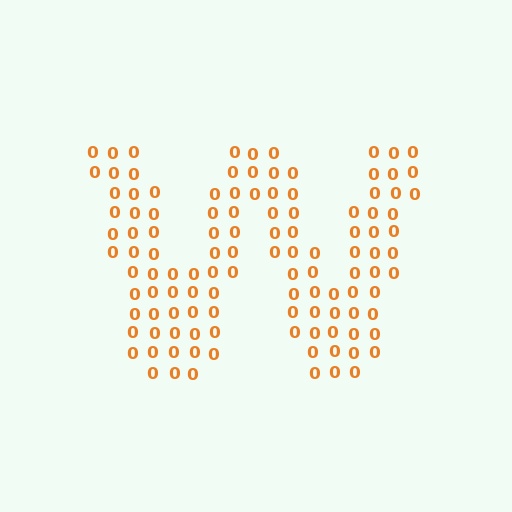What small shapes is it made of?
It is made of small digit 0's.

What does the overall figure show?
The overall figure shows the letter W.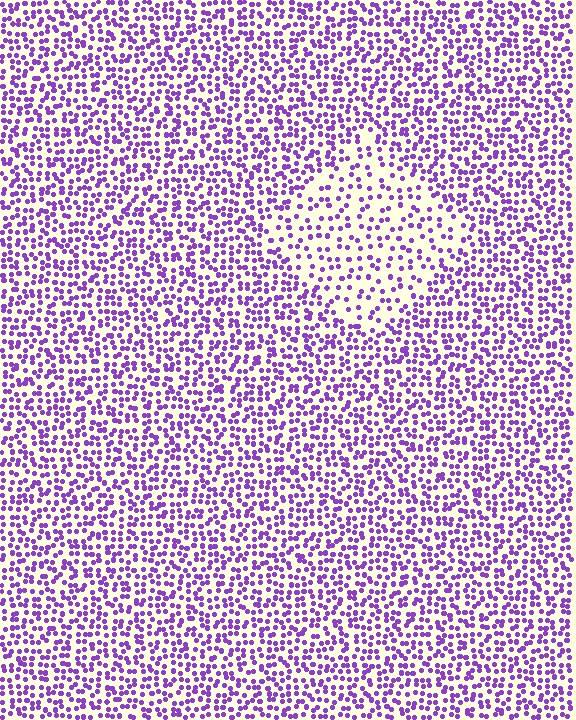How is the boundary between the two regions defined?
The boundary is defined by a change in element density (approximately 1.9x ratio). All elements are the same color, size, and shape.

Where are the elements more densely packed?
The elements are more densely packed outside the diamond boundary.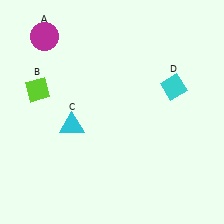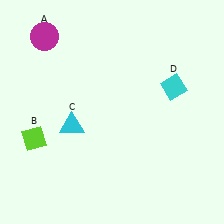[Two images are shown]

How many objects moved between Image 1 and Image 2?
1 object moved between the two images.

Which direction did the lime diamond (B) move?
The lime diamond (B) moved down.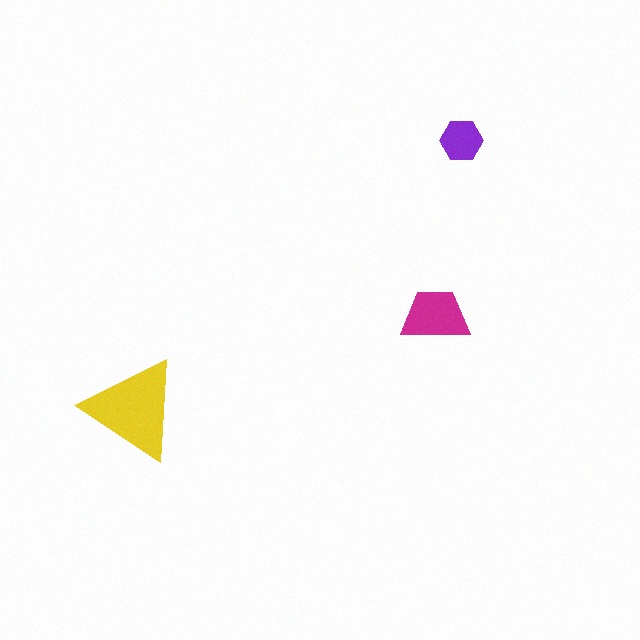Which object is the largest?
The yellow triangle.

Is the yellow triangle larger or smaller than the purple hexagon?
Larger.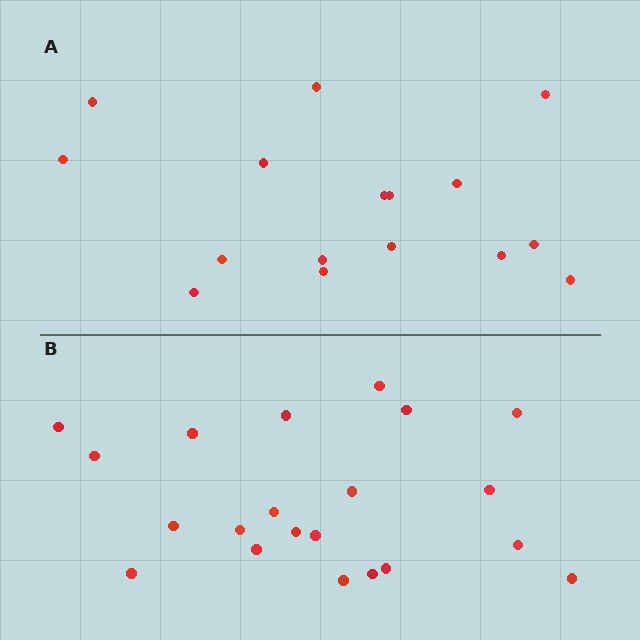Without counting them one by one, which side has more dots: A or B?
Region B (the bottom region) has more dots.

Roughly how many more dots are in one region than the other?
Region B has about 5 more dots than region A.